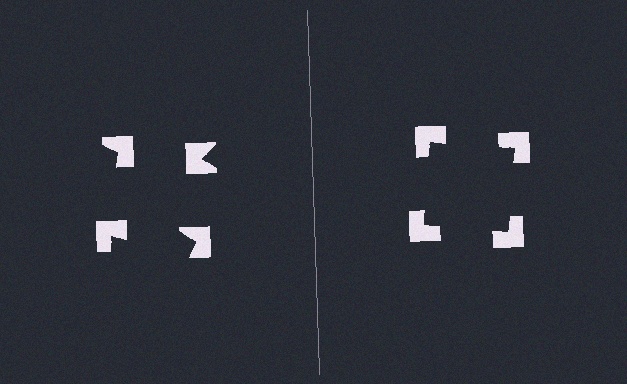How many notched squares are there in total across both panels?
8 — 4 on each side.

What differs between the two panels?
The notched squares are positioned identically on both sides; only the wedge orientations differ. On the right they align to a square; on the left they are misaligned.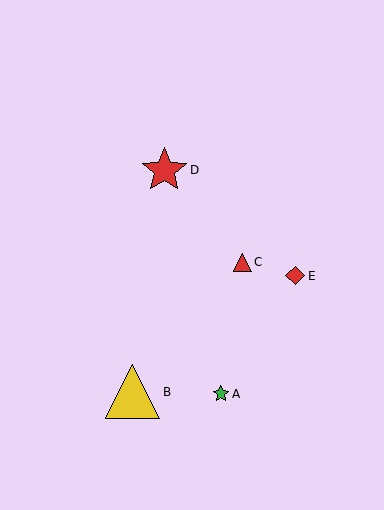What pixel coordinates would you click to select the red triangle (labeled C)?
Click at (242, 262) to select the red triangle C.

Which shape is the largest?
The yellow triangle (labeled B) is the largest.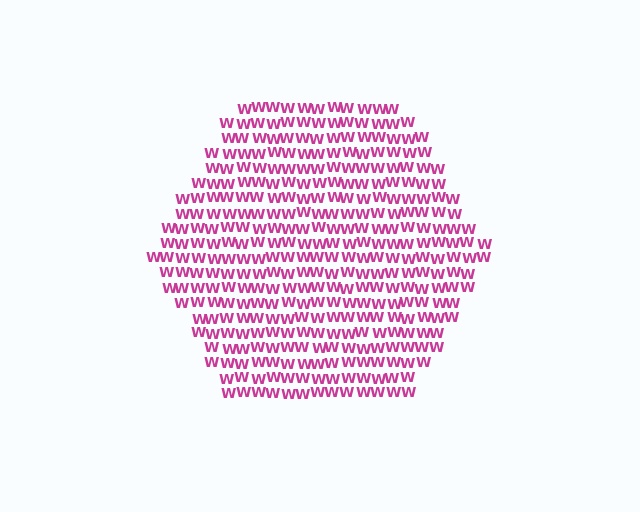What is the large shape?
The large shape is a hexagon.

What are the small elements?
The small elements are letter W's.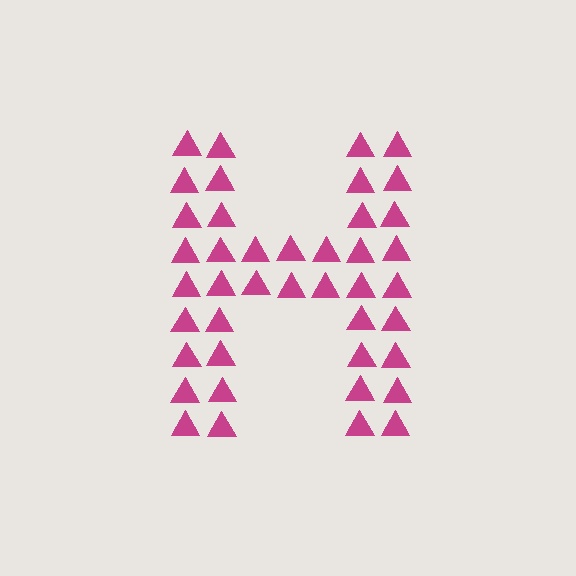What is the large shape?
The large shape is the letter H.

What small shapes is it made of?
It is made of small triangles.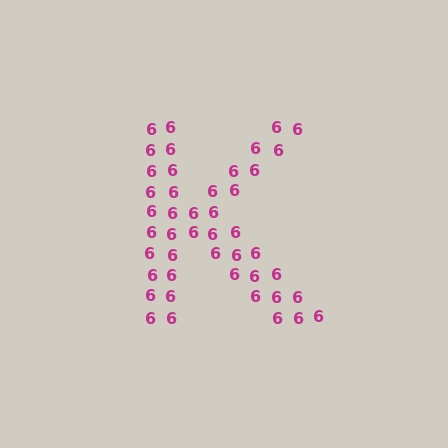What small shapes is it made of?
It is made of small digit 6's.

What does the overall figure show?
The overall figure shows the letter K.